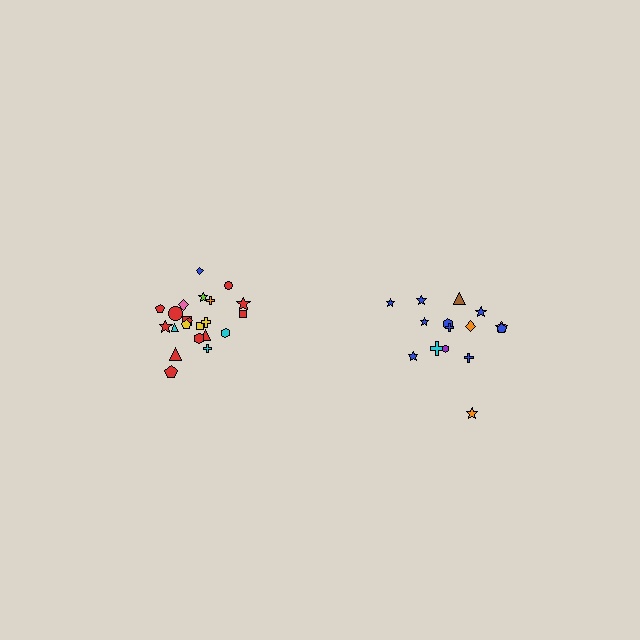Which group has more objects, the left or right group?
The left group.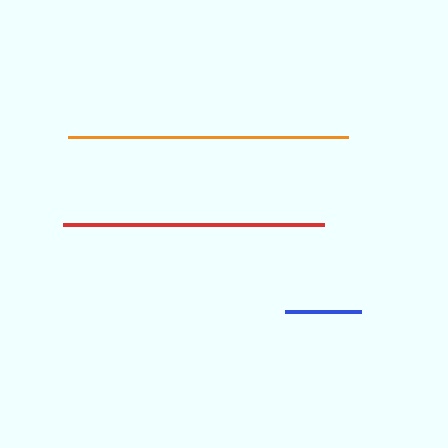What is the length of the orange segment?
The orange segment is approximately 280 pixels long.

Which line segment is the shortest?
The blue line is the shortest at approximately 75 pixels.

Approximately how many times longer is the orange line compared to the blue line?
The orange line is approximately 3.7 times the length of the blue line.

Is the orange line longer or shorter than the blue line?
The orange line is longer than the blue line.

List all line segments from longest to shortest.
From longest to shortest: orange, red, blue.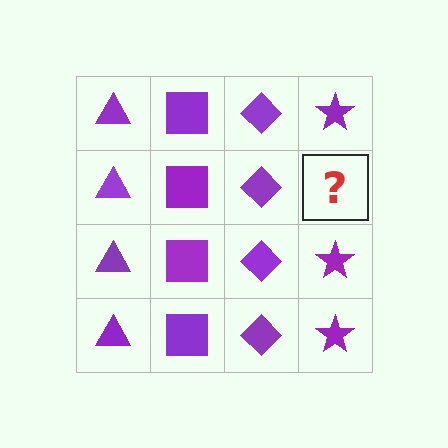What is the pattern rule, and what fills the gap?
The rule is that each column has a consistent shape. The gap should be filled with a purple star.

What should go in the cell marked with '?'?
The missing cell should contain a purple star.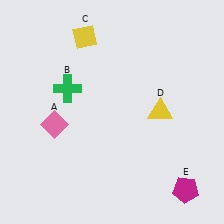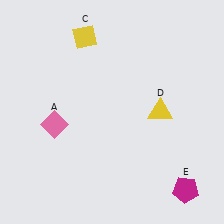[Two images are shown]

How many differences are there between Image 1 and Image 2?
There is 1 difference between the two images.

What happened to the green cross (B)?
The green cross (B) was removed in Image 2. It was in the top-left area of Image 1.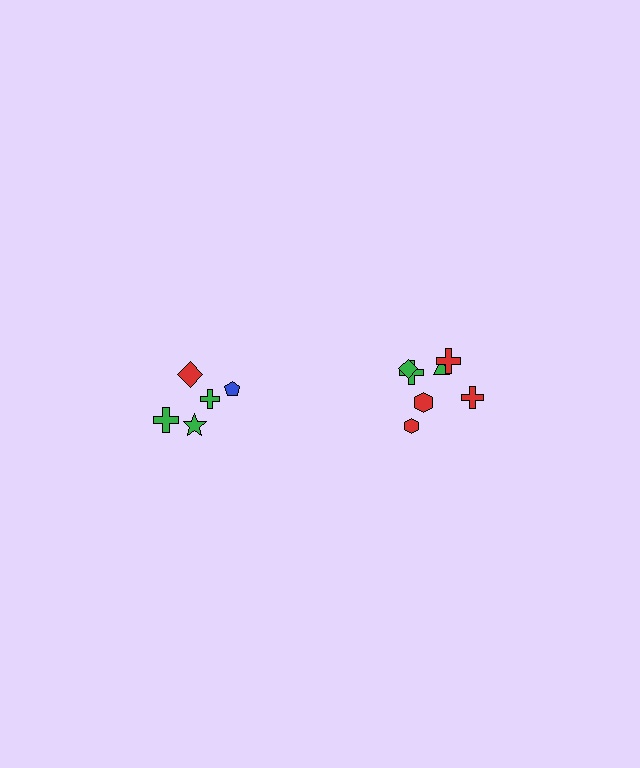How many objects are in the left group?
There are 5 objects.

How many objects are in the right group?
There are 7 objects.